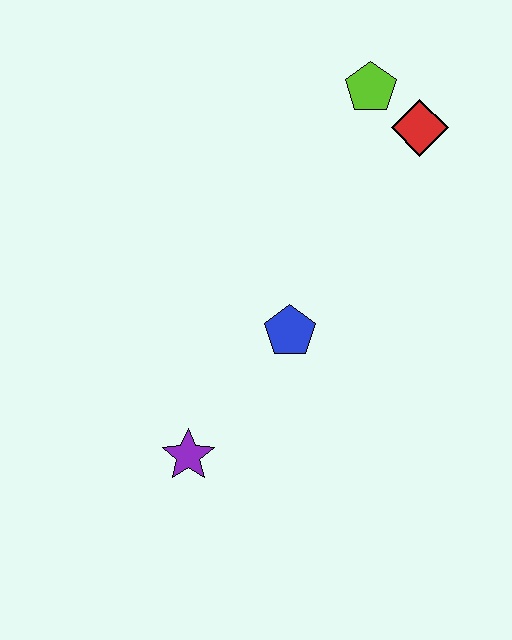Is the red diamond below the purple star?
No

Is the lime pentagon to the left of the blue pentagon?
No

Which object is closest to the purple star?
The blue pentagon is closest to the purple star.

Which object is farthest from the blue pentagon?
The lime pentagon is farthest from the blue pentagon.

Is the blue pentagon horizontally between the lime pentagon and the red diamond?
No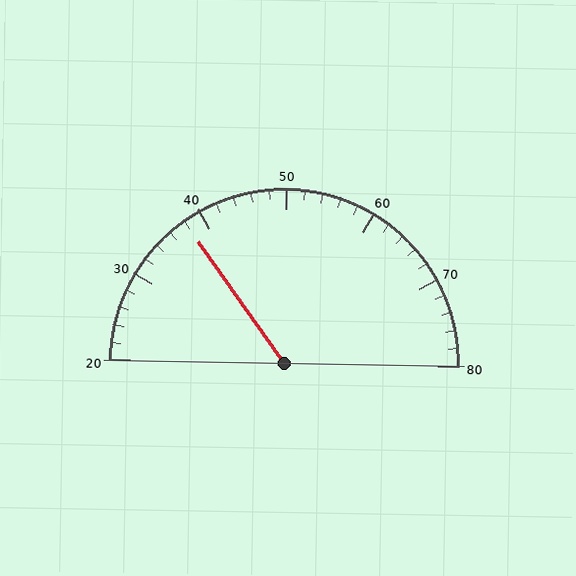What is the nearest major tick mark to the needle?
The nearest major tick mark is 40.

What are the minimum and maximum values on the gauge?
The gauge ranges from 20 to 80.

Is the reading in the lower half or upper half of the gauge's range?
The reading is in the lower half of the range (20 to 80).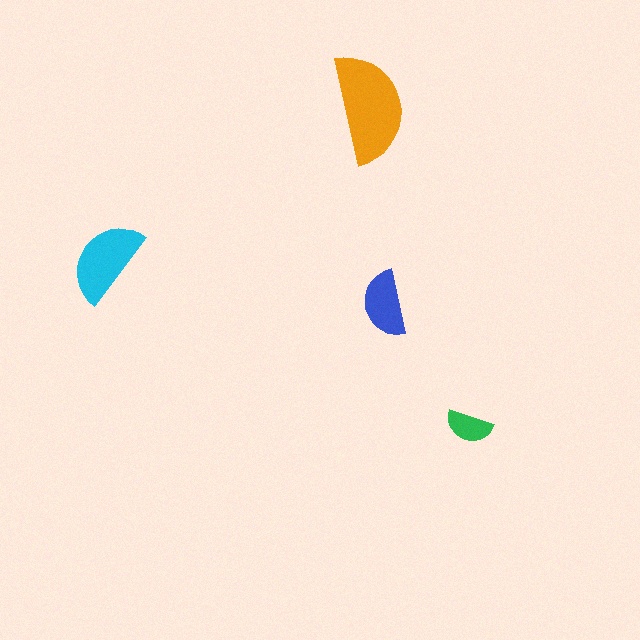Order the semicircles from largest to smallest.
the orange one, the cyan one, the blue one, the green one.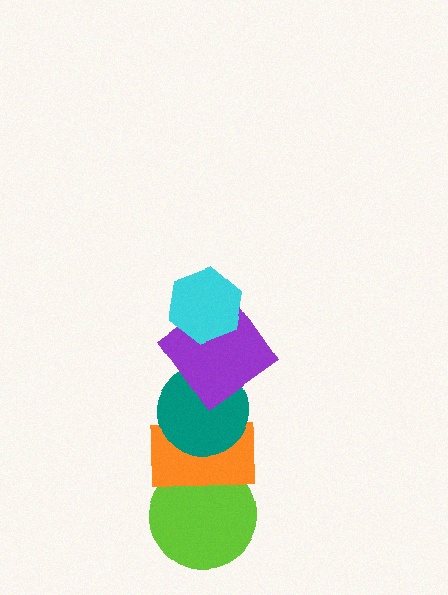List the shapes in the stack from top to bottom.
From top to bottom: the cyan hexagon, the purple diamond, the teal circle, the orange rectangle, the lime circle.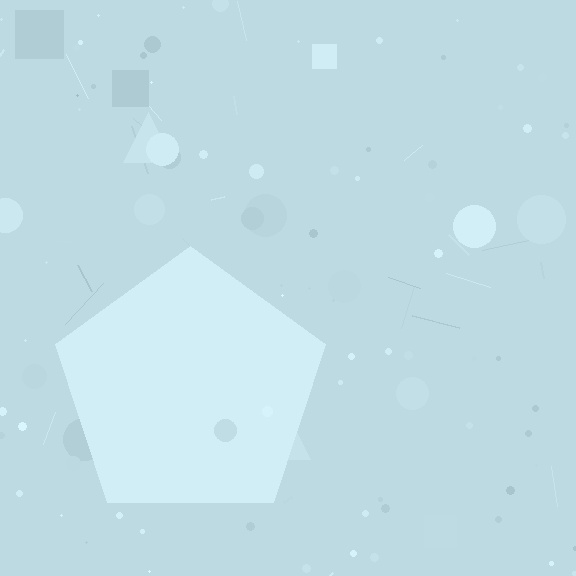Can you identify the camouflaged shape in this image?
The camouflaged shape is a pentagon.